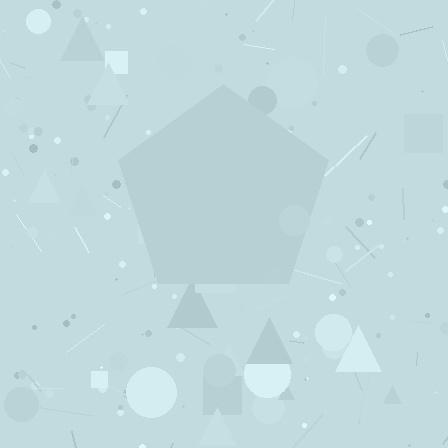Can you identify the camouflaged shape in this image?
The camouflaged shape is a pentagon.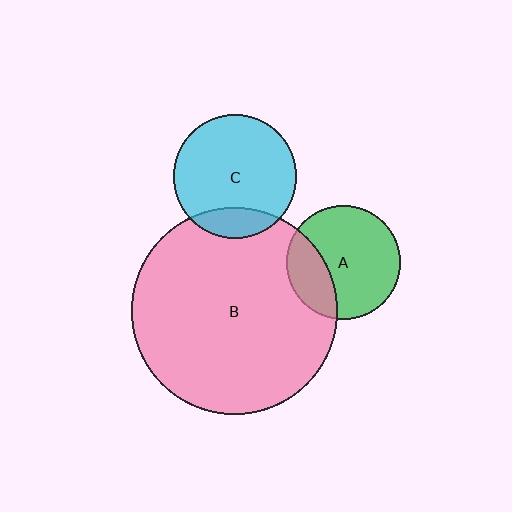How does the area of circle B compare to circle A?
Approximately 3.3 times.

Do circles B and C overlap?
Yes.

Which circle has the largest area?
Circle B (pink).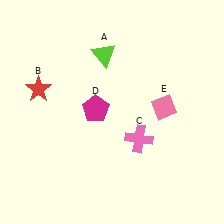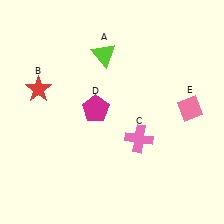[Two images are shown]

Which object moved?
The pink diamond (E) moved right.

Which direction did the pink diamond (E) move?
The pink diamond (E) moved right.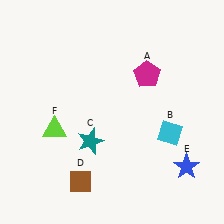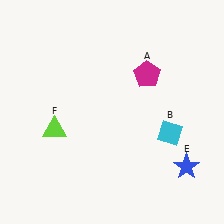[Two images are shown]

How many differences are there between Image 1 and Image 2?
There are 2 differences between the two images.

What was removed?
The brown diamond (D), the teal star (C) were removed in Image 2.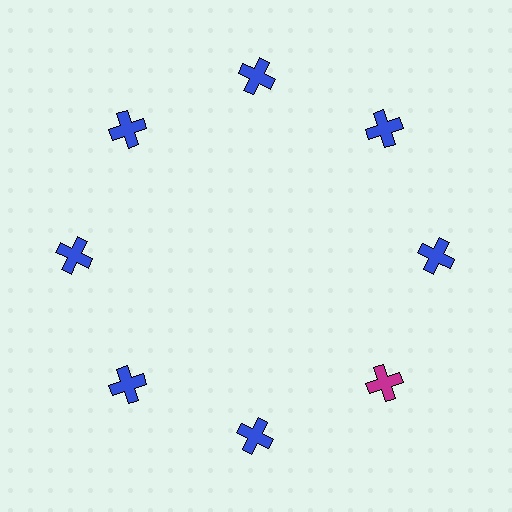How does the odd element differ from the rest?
It has a different color: magenta instead of blue.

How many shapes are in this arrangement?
There are 8 shapes arranged in a ring pattern.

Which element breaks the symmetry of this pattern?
The magenta cross at roughly the 4 o'clock position breaks the symmetry. All other shapes are blue crosses.